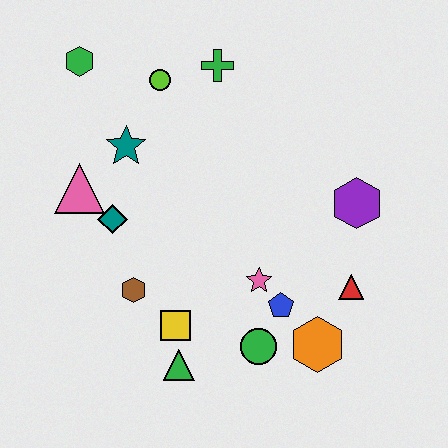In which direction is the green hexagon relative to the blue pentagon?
The green hexagon is above the blue pentagon.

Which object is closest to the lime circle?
The green cross is closest to the lime circle.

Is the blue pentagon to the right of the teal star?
Yes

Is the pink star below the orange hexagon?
No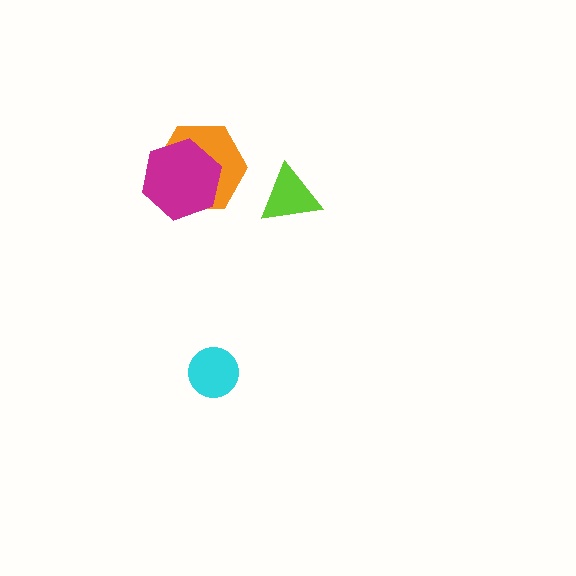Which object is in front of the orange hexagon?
The magenta hexagon is in front of the orange hexagon.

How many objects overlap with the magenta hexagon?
1 object overlaps with the magenta hexagon.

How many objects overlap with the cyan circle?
0 objects overlap with the cyan circle.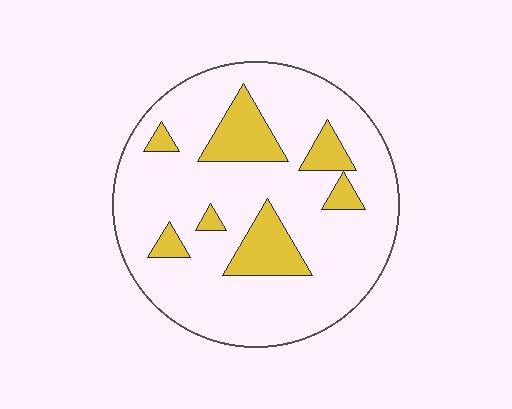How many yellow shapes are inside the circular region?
7.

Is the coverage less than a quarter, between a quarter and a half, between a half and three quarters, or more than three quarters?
Less than a quarter.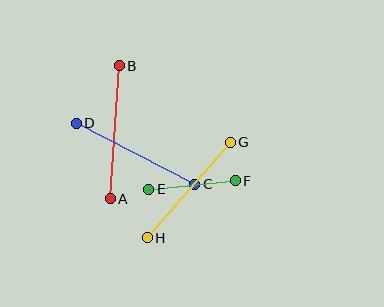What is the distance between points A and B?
The distance is approximately 133 pixels.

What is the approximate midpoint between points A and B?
The midpoint is at approximately (115, 132) pixels.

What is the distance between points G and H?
The distance is approximately 127 pixels.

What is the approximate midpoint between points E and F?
The midpoint is at approximately (192, 185) pixels.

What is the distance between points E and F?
The distance is approximately 87 pixels.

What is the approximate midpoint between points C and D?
The midpoint is at approximately (136, 154) pixels.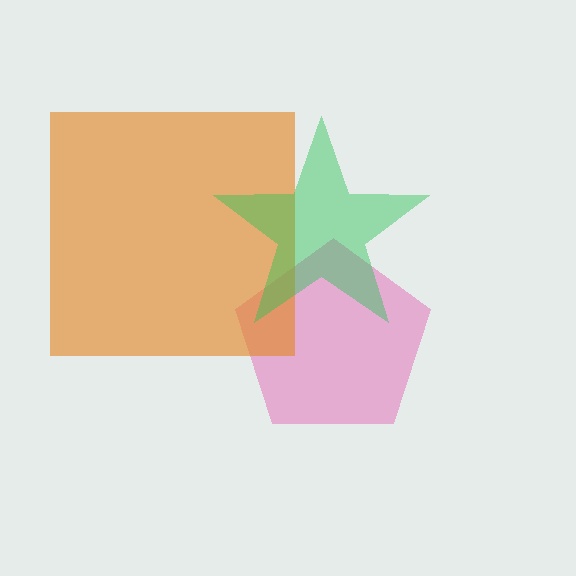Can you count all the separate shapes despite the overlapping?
Yes, there are 3 separate shapes.